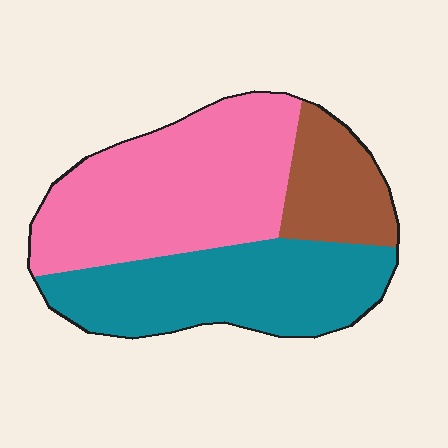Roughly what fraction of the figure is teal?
Teal covers roughly 35% of the figure.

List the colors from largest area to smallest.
From largest to smallest: pink, teal, brown.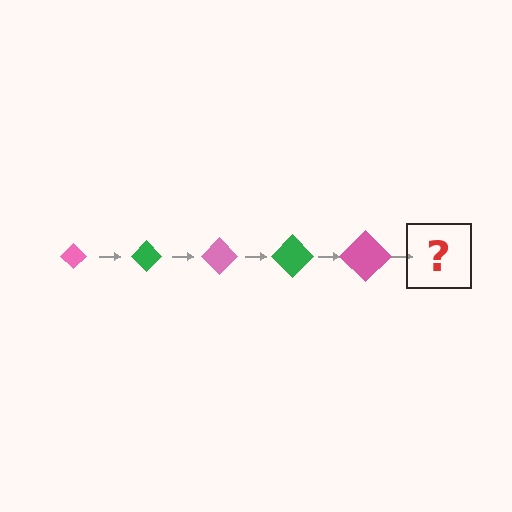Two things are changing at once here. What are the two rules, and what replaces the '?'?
The two rules are that the diamond grows larger each step and the color cycles through pink and green. The '?' should be a green diamond, larger than the previous one.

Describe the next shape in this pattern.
It should be a green diamond, larger than the previous one.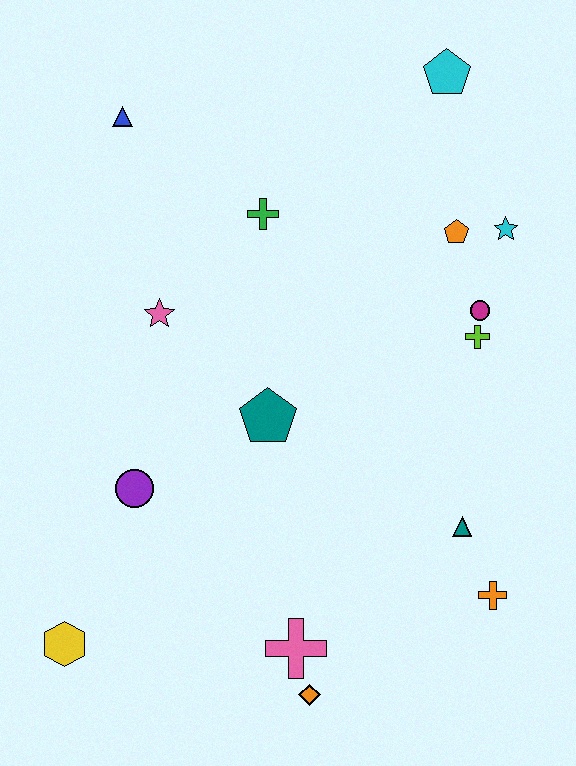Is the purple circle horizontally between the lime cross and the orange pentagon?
No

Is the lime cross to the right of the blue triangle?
Yes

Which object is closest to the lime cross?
The magenta circle is closest to the lime cross.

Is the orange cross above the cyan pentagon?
No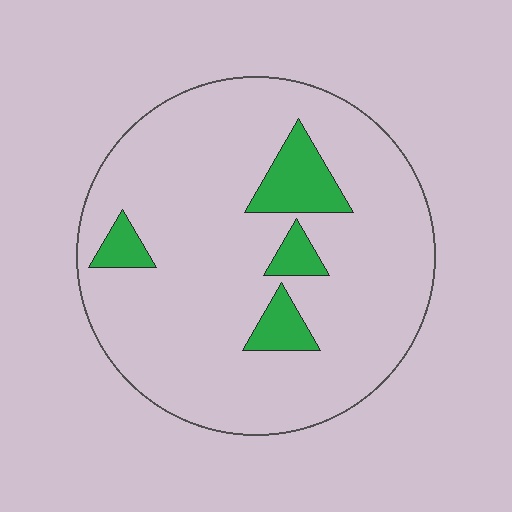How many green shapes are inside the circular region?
4.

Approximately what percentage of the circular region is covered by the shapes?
Approximately 10%.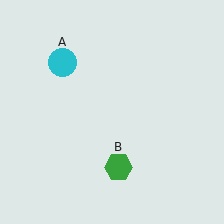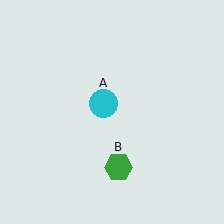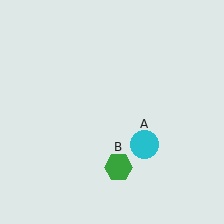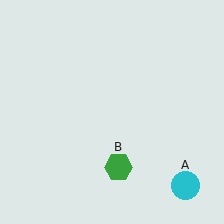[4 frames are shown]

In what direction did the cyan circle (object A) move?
The cyan circle (object A) moved down and to the right.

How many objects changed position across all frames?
1 object changed position: cyan circle (object A).